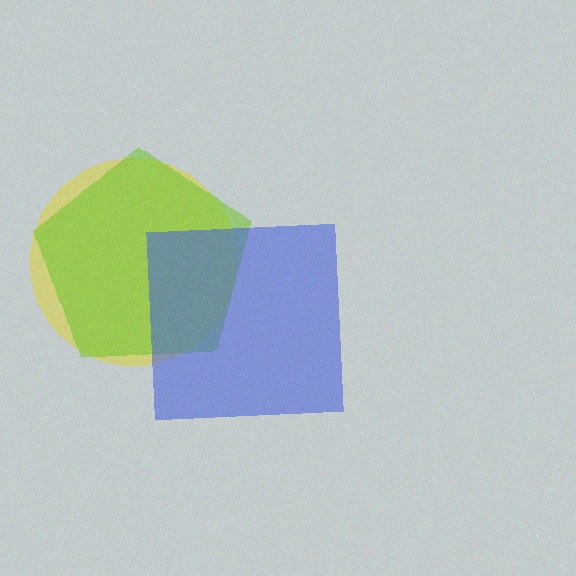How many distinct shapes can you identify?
There are 3 distinct shapes: a yellow circle, a lime pentagon, a blue square.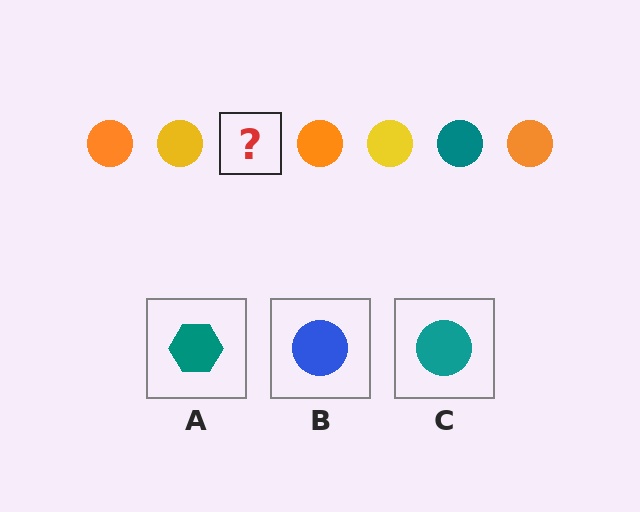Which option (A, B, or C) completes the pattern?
C.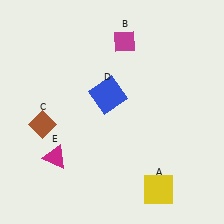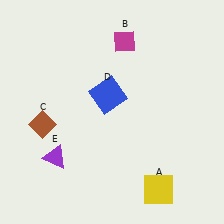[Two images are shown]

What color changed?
The triangle (E) changed from magenta in Image 1 to purple in Image 2.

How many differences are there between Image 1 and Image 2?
There is 1 difference between the two images.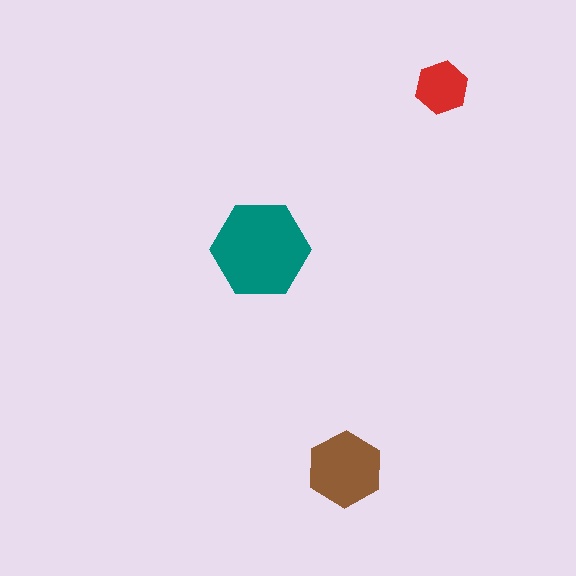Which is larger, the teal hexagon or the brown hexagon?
The teal one.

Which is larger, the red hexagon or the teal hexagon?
The teal one.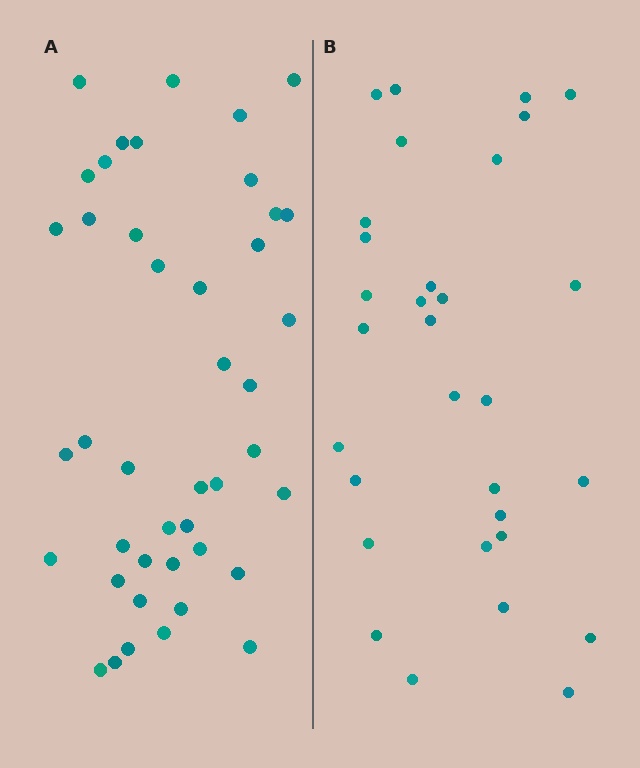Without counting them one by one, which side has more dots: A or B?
Region A (the left region) has more dots.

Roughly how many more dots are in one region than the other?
Region A has roughly 12 or so more dots than region B.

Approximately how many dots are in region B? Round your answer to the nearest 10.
About 30 dots. (The exact count is 31, which rounds to 30.)